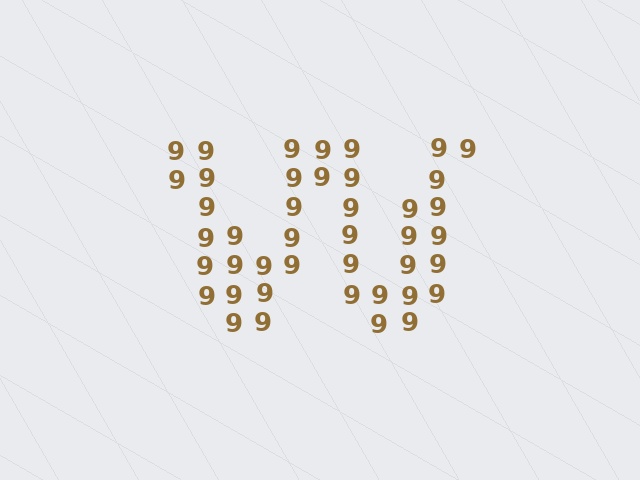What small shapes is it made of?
It is made of small digit 9's.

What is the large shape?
The large shape is the letter W.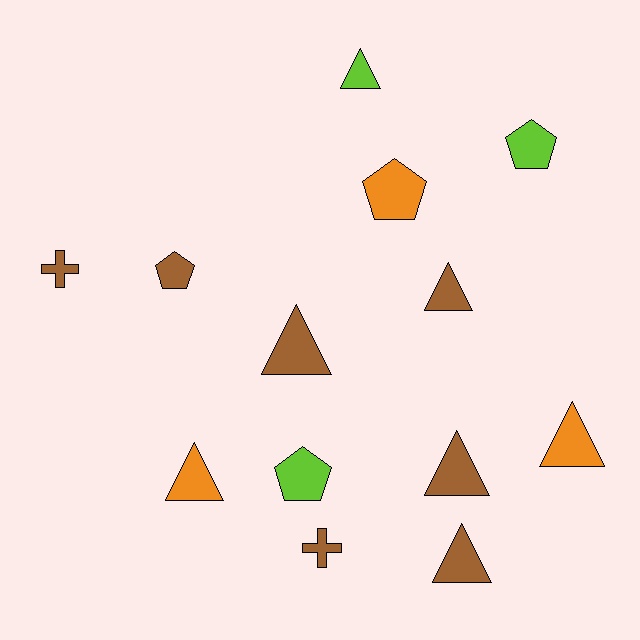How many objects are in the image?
There are 13 objects.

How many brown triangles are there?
There are 4 brown triangles.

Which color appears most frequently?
Brown, with 7 objects.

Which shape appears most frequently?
Triangle, with 7 objects.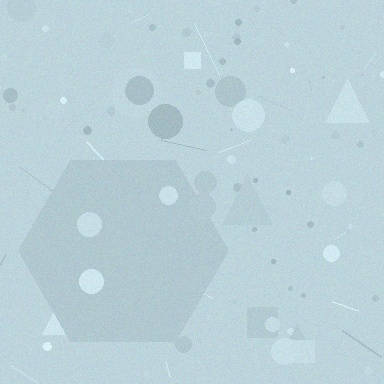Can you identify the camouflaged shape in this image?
The camouflaged shape is a hexagon.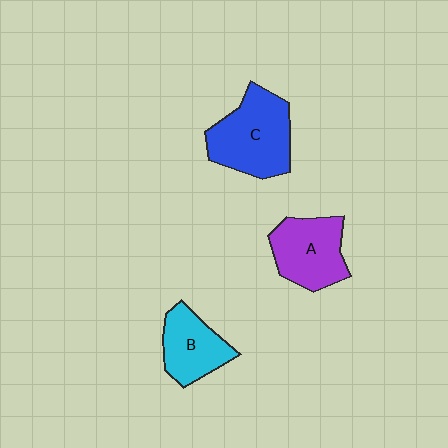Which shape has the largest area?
Shape C (blue).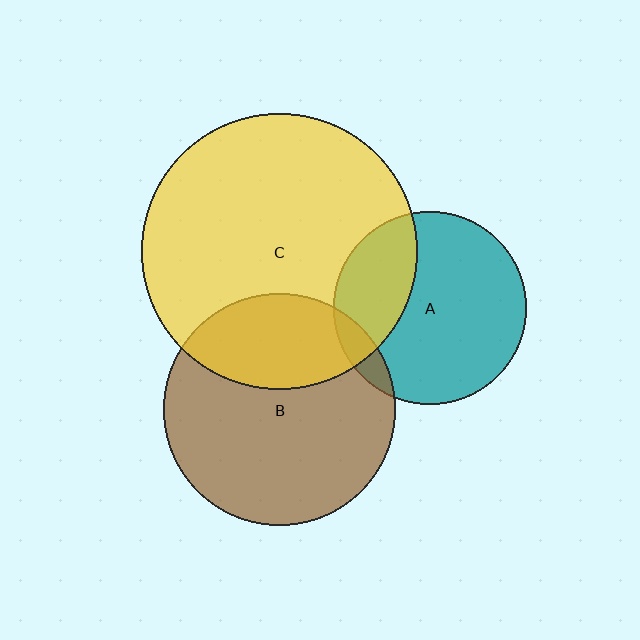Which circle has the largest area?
Circle C (yellow).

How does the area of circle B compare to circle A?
Approximately 1.4 times.